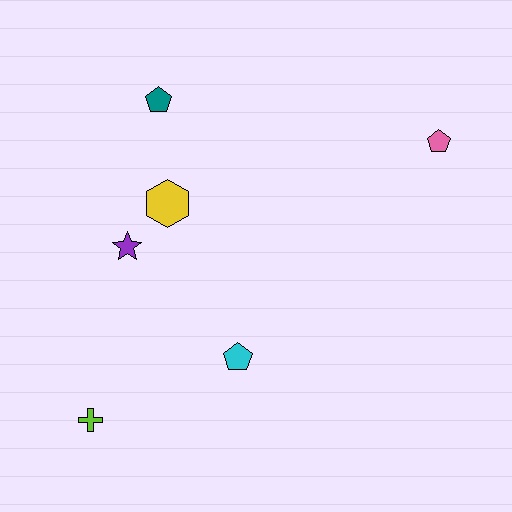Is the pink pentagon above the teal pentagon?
No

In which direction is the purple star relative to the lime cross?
The purple star is above the lime cross.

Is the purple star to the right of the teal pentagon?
No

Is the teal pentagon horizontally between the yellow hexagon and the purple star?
Yes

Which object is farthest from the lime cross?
The pink pentagon is farthest from the lime cross.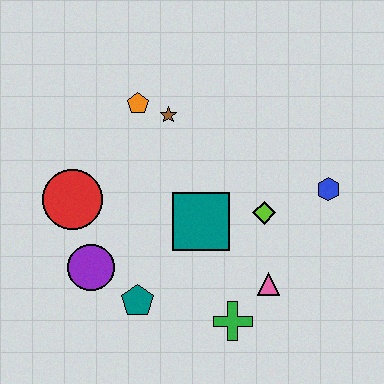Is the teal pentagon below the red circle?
Yes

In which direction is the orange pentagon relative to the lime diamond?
The orange pentagon is to the left of the lime diamond.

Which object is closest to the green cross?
The pink triangle is closest to the green cross.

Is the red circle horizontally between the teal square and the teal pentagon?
No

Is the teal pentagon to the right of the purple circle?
Yes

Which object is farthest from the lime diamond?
The red circle is farthest from the lime diamond.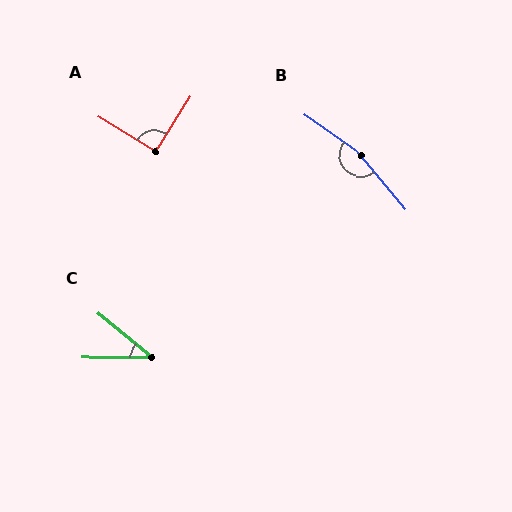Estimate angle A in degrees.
Approximately 91 degrees.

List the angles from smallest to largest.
C (40°), A (91°), B (165°).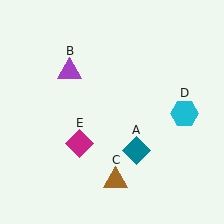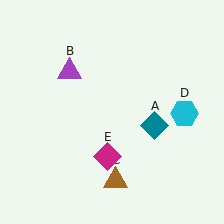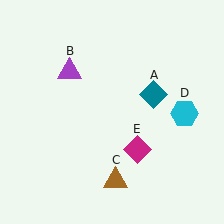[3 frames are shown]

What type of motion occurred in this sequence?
The teal diamond (object A), magenta diamond (object E) rotated counterclockwise around the center of the scene.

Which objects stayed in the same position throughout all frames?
Purple triangle (object B) and brown triangle (object C) and cyan hexagon (object D) remained stationary.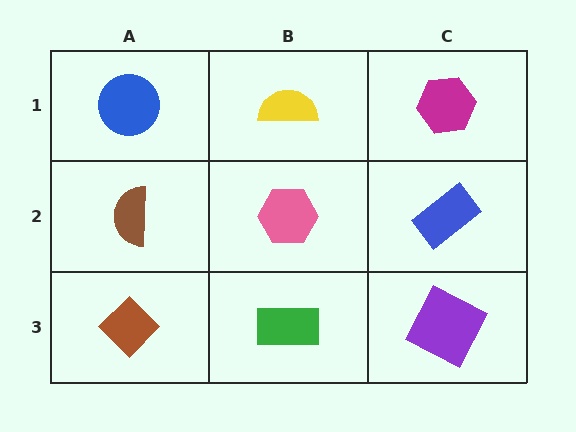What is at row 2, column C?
A blue rectangle.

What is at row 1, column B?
A yellow semicircle.